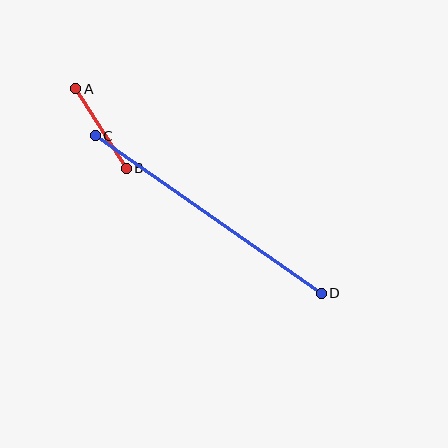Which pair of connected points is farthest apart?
Points C and D are farthest apart.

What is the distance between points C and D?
The distance is approximately 275 pixels.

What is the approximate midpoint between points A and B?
The midpoint is at approximately (101, 129) pixels.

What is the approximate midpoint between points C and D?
The midpoint is at approximately (208, 215) pixels.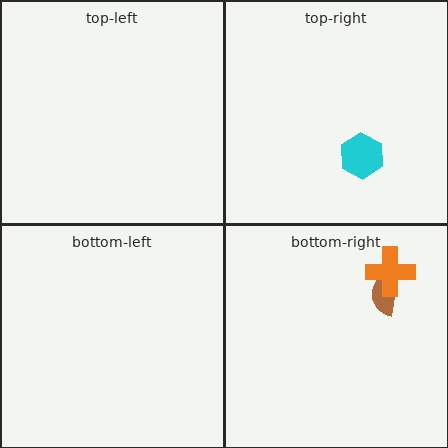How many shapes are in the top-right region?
1.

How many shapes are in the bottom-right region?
2.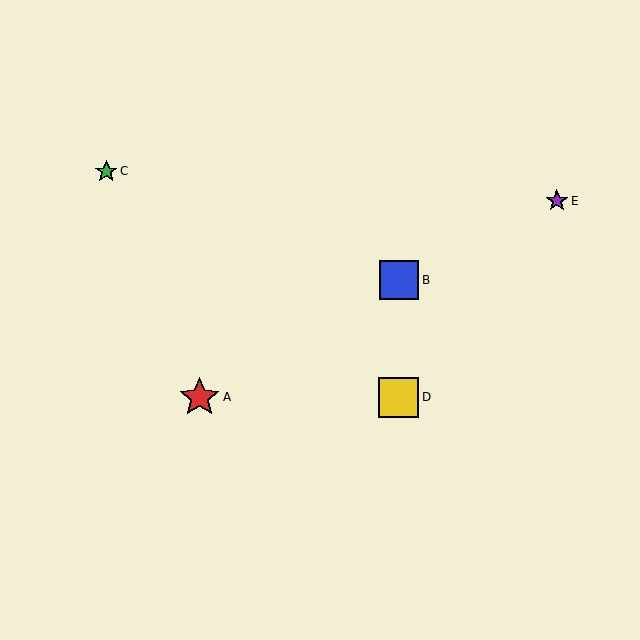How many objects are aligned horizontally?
2 objects (A, D) are aligned horizontally.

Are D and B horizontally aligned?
No, D is at y≈397 and B is at y≈280.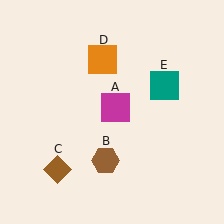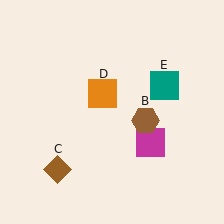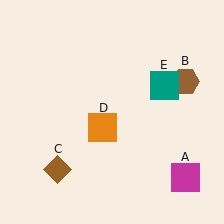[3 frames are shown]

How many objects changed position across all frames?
3 objects changed position: magenta square (object A), brown hexagon (object B), orange square (object D).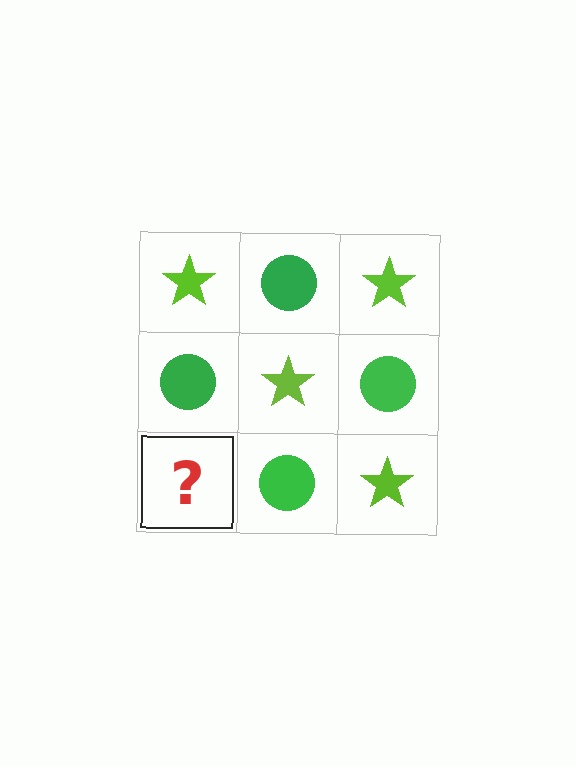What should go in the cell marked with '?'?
The missing cell should contain a lime star.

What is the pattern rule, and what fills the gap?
The rule is that it alternates lime star and green circle in a checkerboard pattern. The gap should be filled with a lime star.